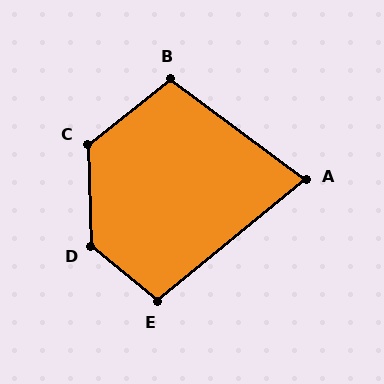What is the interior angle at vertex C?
Approximately 126 degrees (obtuse).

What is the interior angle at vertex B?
Approximately 105 degrees (obtuse).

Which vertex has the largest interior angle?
D, at approximately 131 degrees.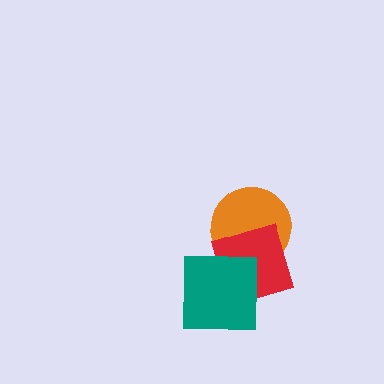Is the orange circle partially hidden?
Yes, it is partially covered by another shape.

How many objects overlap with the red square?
2 objects overlap with the red square.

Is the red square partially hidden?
Yes, it is partially covered by another shape.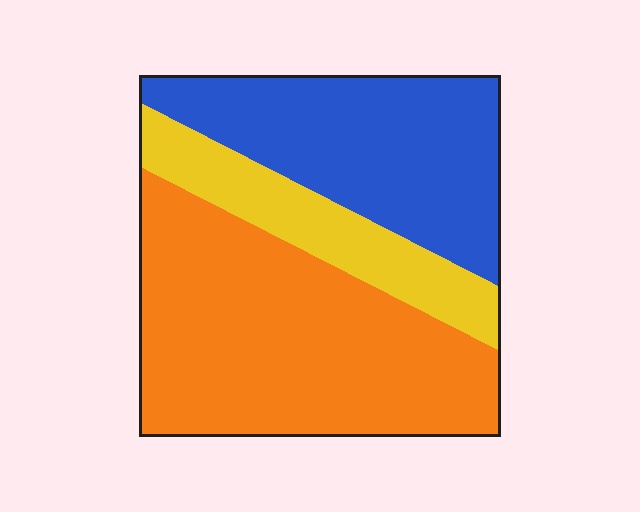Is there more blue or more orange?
Orange.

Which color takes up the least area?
Yellow, at roughly 20%.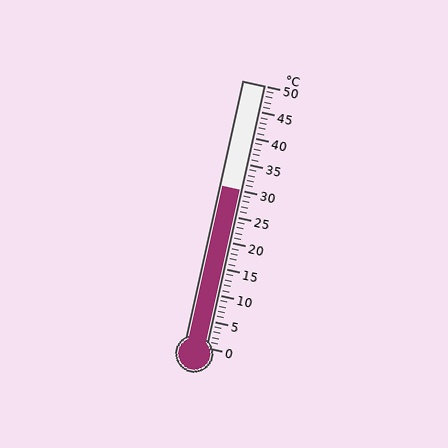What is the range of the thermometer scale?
The thermometer scale ranges from 0°C to 50°C.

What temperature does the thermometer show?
The thermometer shows approximately 30°C.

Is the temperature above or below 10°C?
The temperature is above 10°C.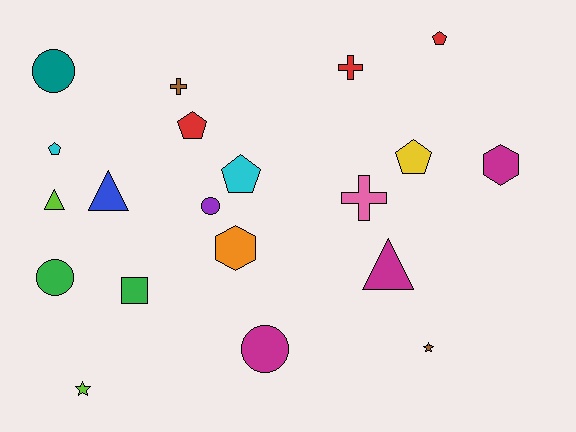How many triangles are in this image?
There are 3 triangles.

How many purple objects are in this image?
There is 1 purple object.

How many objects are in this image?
There are 20 objects.